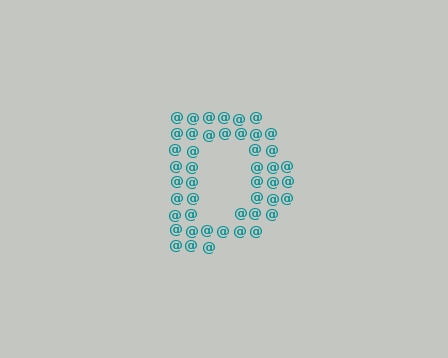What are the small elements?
The small elements are at signs.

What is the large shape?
The large shape is the letter D.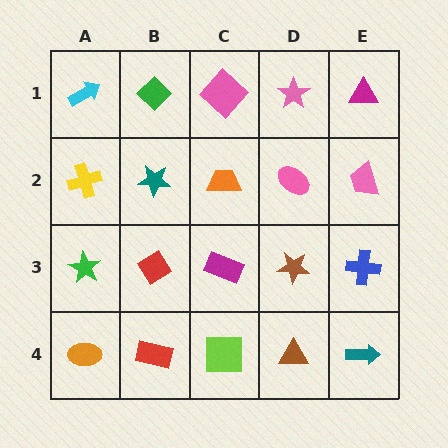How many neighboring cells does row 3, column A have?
3.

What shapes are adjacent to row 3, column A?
A yellow cross (row 2, column A), an orange ellipse (row 4, column A), a red diamond (row 3, column B).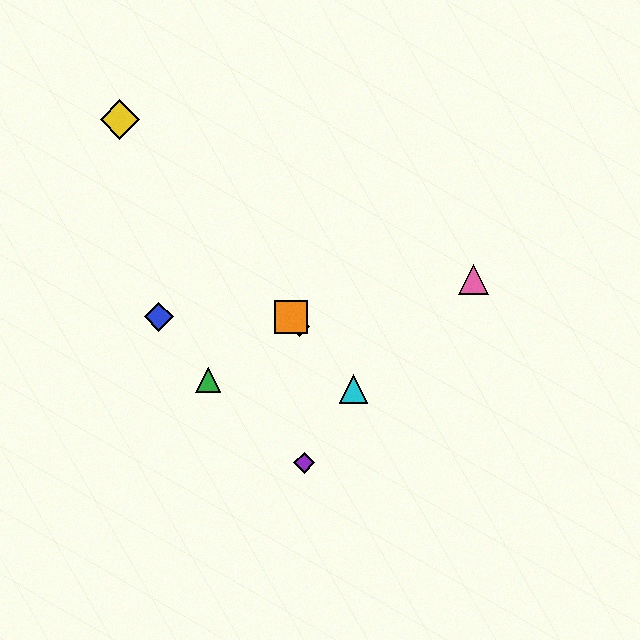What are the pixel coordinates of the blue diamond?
The blue diamond is at (159, 317).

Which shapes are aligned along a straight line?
The red diamond, the yellow diamond, the orange square, the cyan triangle are aligned along a straight line.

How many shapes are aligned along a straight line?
4 shapes (the red diamond, the yellow diamond, the orange square, the cyan triangle) are aligned along a straight line.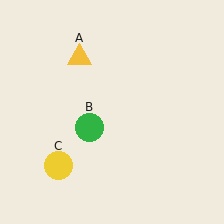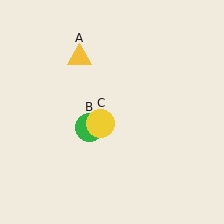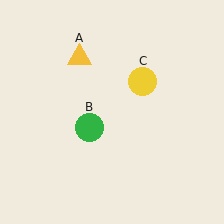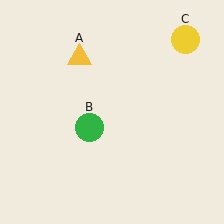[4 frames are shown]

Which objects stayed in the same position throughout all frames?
Yellow triangle (object A) and green circle (object B) remained stationary.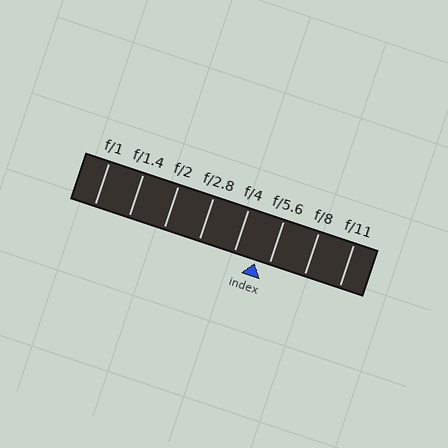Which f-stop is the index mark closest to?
The index mark is closest to f/5.6.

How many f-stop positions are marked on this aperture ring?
There are 8 f-stop positions marked.